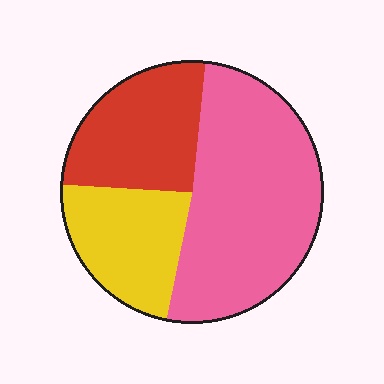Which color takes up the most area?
Pink, at roughly 50%.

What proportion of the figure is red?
Red takes up between a sixth and a third of the figure.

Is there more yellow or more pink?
Pink.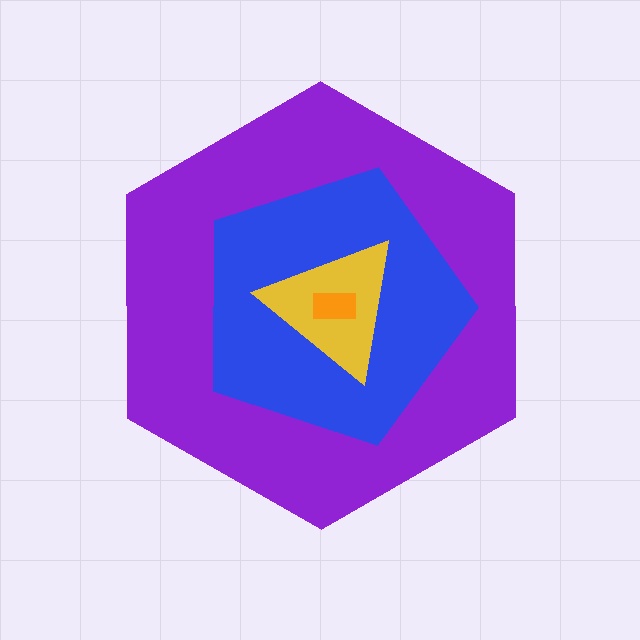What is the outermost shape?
The purple hexagon.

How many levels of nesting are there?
4.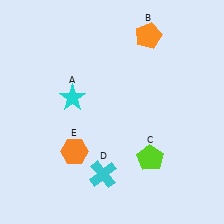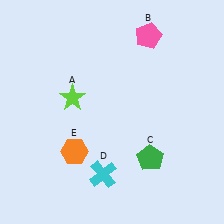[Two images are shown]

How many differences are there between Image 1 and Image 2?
There are 3 differences between the two images.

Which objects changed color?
A changed from cyan to lime. B changed from orange to pink. C changed from lime to green.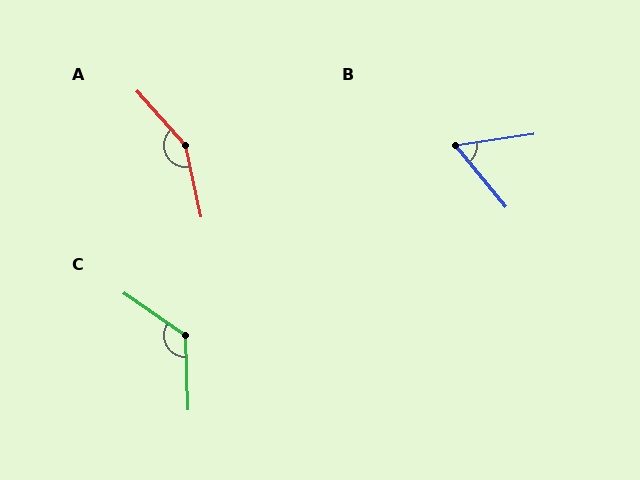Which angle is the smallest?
B, at approximately 59 degrees.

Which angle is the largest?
A, at approximately 151 degrees.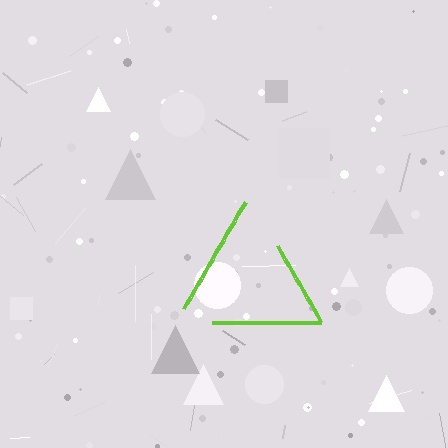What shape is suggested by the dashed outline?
The dashed outline suggests a triangle.